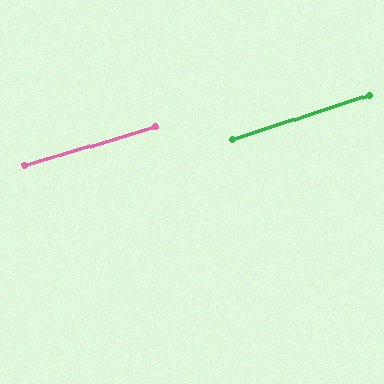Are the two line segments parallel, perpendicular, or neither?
Parallel — their directions differ by only 1.1°.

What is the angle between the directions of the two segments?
Approximately 1 degree.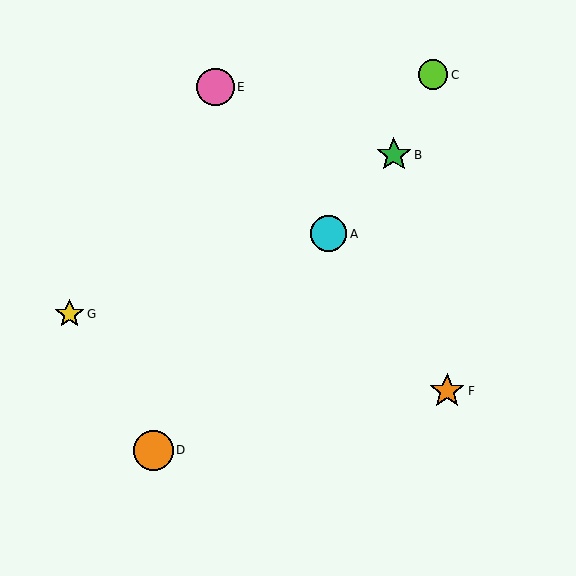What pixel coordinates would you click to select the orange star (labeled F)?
Click at (447, 391) to select the orange star F.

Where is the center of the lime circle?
The center of the lime circle is at (433, 75).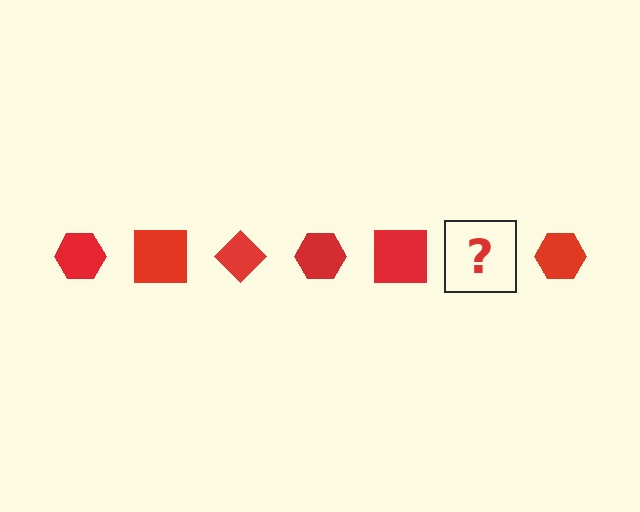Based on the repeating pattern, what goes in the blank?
The blank should be a red diamond.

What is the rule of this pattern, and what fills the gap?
The rule is that the pattern cycles through hexagon, square, diamond shapes in red. The gap should be filled with a red diamond.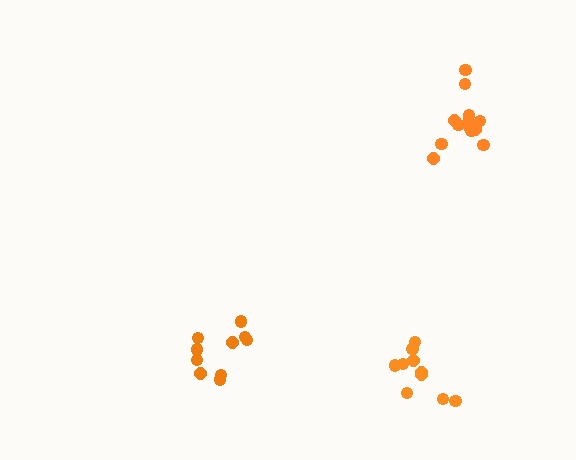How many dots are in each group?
Group 1: 14 dots, Group 2: 10 dots, Group 3: 10 dots (34 total).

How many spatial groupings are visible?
There are 3 spatial groupings.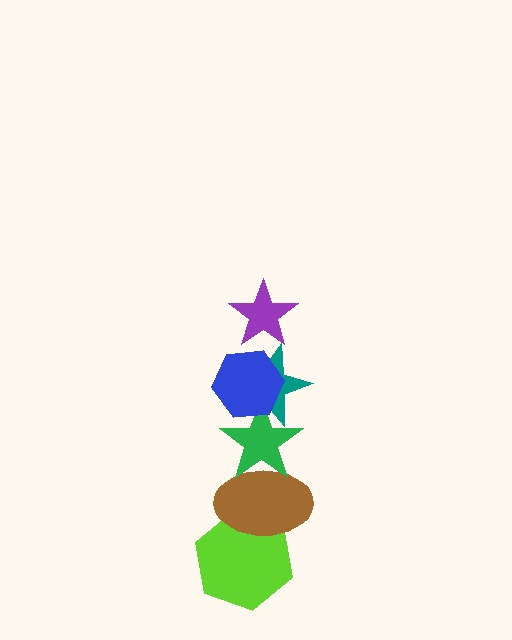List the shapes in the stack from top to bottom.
From top to bottom: the purple star, the blue hexagon, the teal star, the green star, the brown ellipse, the lime hexagon.